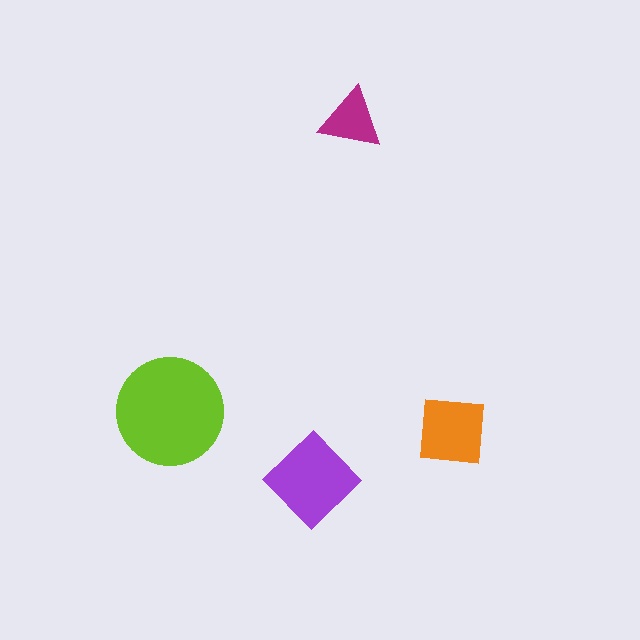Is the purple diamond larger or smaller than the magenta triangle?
Larger.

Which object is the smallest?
The magenta triangle.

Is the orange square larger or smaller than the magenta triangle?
Larger.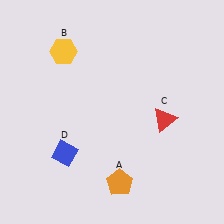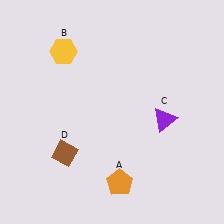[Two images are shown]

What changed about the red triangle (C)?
In Image 1, C is red. In Image 2, it changed to purple.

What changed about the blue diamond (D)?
In Image 1, D is blue. In Image 2, it changed to brown.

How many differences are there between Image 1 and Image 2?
There are 2 differences between the two images.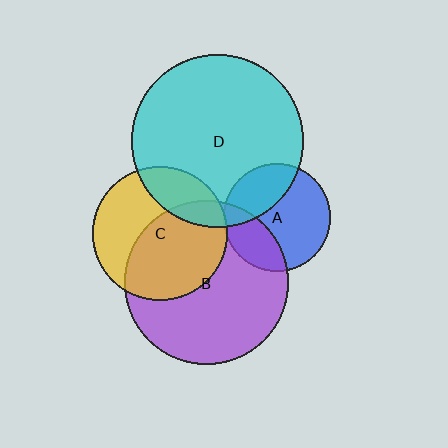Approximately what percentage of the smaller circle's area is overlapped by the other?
Approximately 5%.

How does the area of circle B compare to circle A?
Approximately 2.3 times.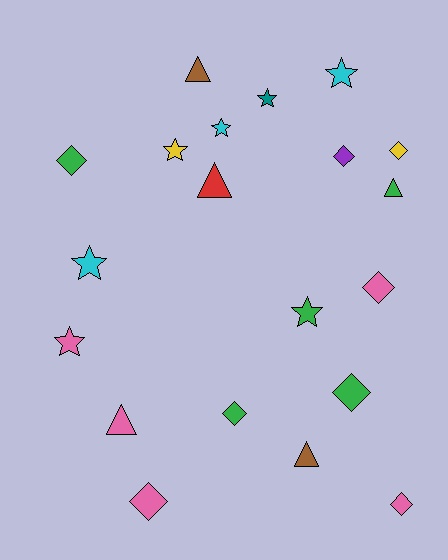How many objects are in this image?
There are 20 objects.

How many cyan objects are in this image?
There are 3 cyan objects.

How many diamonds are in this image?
There are 8 diamonds.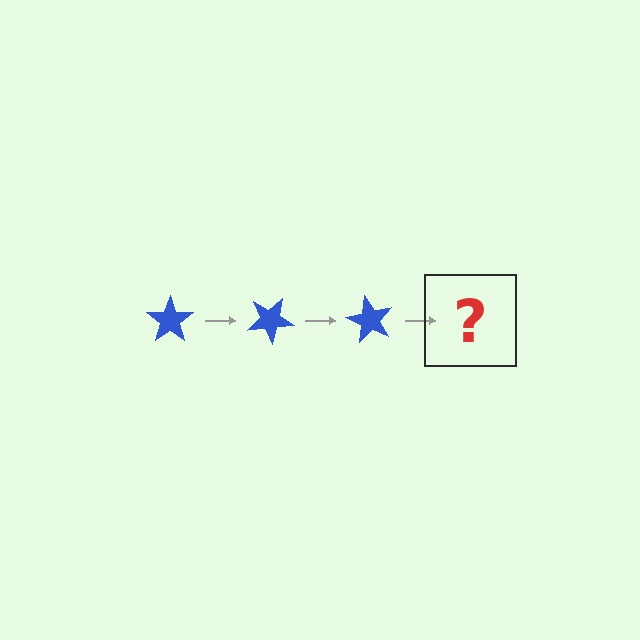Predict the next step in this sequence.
The next step is a blue star rotated 90 degrees.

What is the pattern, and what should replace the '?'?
The pattern is that the star rotates 30 degrees each step. The '?' should be a blue star rotated 90 degrees.